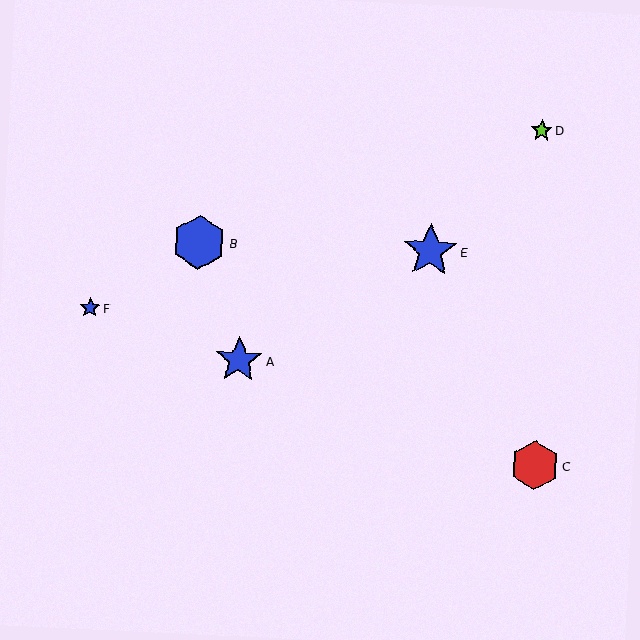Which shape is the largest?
The blue star (labeled E) is the largest.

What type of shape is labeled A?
Shape A is a blue star.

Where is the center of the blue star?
The center of the blue star is at (239, 360).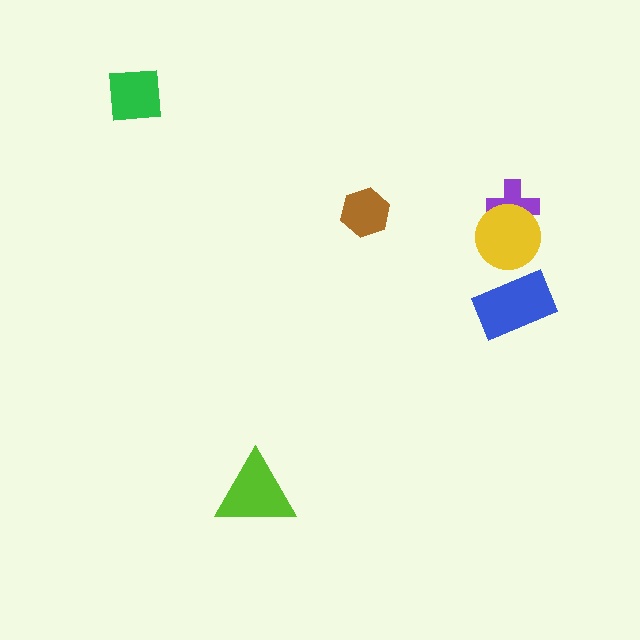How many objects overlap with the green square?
0 objects overlap with the green square.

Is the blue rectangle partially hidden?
No, no other shape covers it.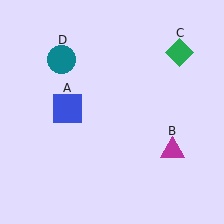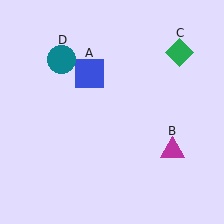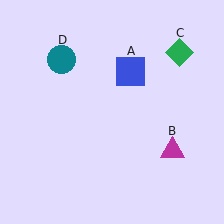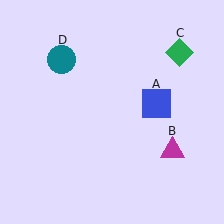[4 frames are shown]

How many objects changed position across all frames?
1 object changed position: blue square (object A).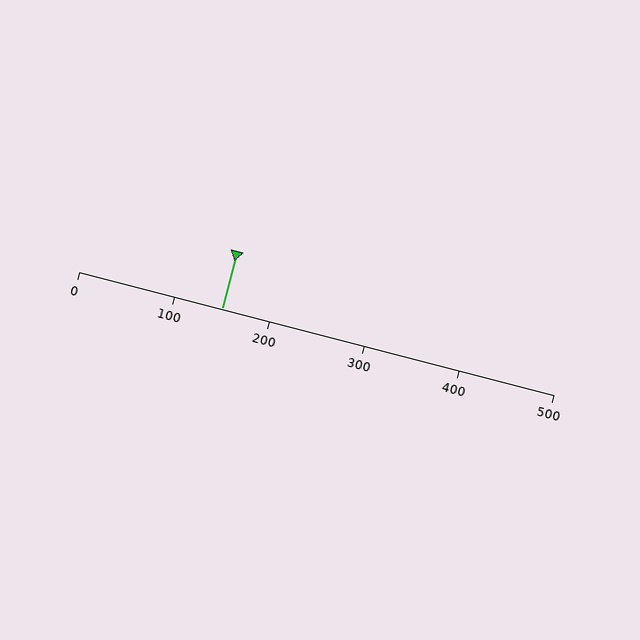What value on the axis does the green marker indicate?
The marker indicates approximately 150.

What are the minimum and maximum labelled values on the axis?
The axis runs from 0 to 500.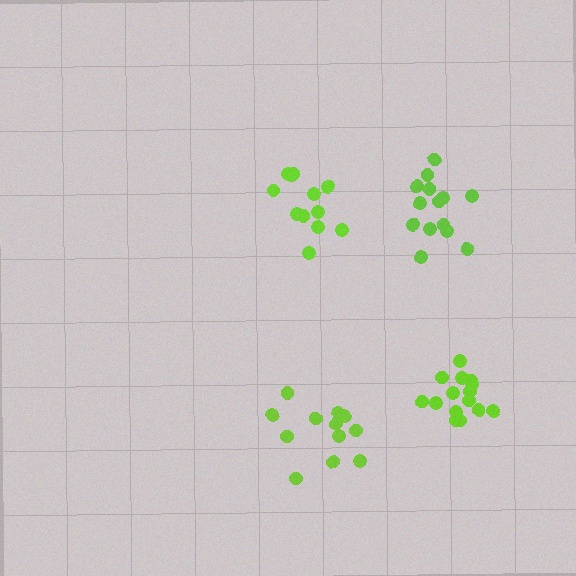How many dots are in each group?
Group 1: 13 dots, Group 2: 15 dots, Group 3: 14 dots, Group 4: 12 dots (54 total).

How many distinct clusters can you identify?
There are 4 distinct clusters.